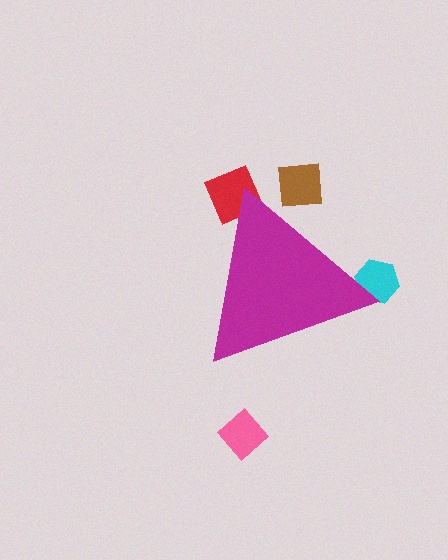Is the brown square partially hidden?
Yes, the brown square is partially hidden behind the magenta triangle.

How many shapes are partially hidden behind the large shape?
3 shapes are partially hidden.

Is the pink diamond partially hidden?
No, the pink diamond is fully visible.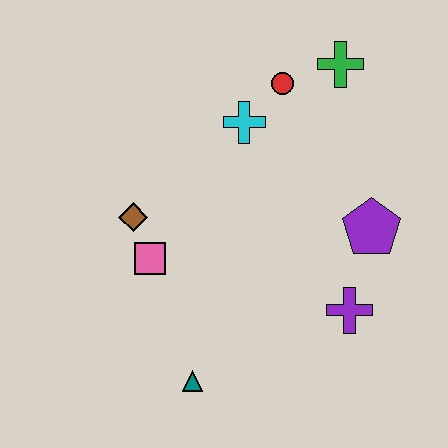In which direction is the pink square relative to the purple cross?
The pink square is to the left of the purple cross.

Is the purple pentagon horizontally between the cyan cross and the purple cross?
No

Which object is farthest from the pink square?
The green cross is farthest from the pink square.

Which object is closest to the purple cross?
The purple pentagon is closest to the purple cross.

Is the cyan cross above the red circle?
No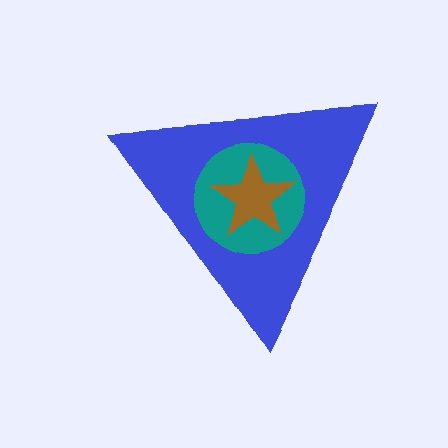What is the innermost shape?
The brown star.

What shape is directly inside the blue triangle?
The teal circle.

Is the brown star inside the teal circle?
Yes.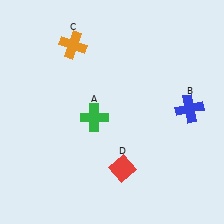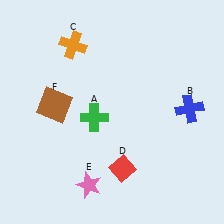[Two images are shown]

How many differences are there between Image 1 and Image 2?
There are 2 differences between the two images.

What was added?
A pink star (E), a brown square (F) were added in Image 2.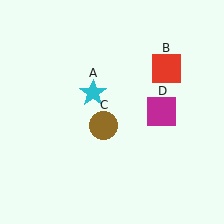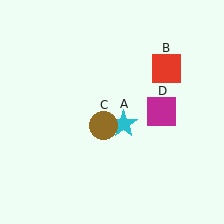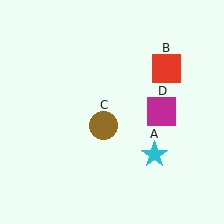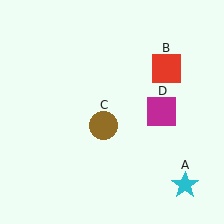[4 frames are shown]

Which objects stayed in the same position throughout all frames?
Red square (object B) and brown circle (object C) and magenta square (object D) remained stationary.